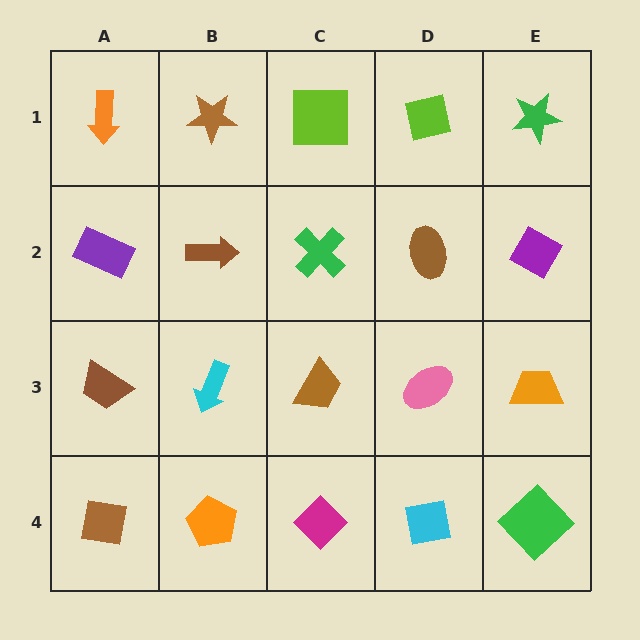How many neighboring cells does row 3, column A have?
3.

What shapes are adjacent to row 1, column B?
A brown arrow (row 2, column B), an orange arrow (row 1, column A), a lime square (row 1, column C).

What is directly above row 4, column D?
A pink ellipse.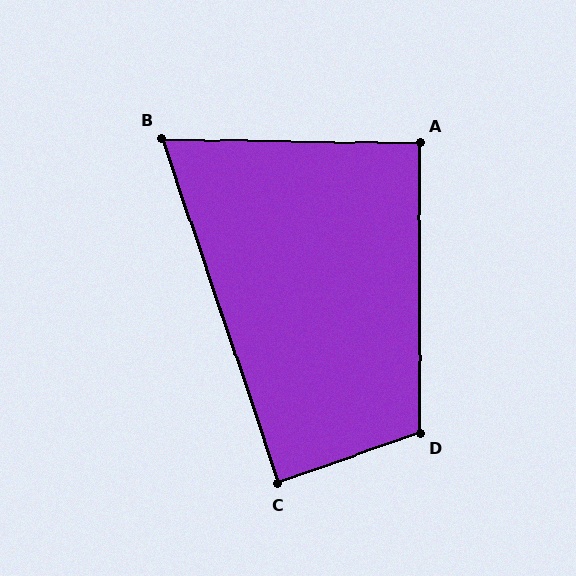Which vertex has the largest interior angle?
D, at approximately 110 degrees.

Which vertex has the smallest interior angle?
B, at approximately 70 degrees.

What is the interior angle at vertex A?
Approximately 91 degrees (approximately right).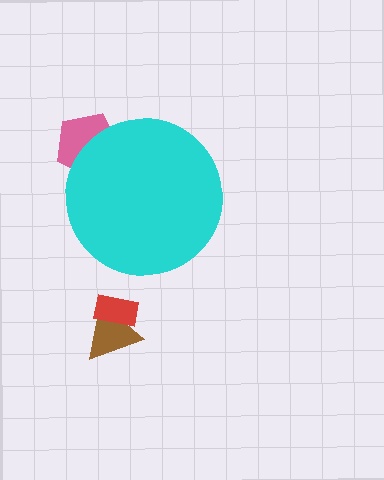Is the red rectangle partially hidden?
No, the red rectangle is fully visible.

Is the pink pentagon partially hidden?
Yes, the pink pentagon is partially hidden behind the cyan circle.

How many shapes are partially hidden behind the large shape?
1 shape is partially hidden.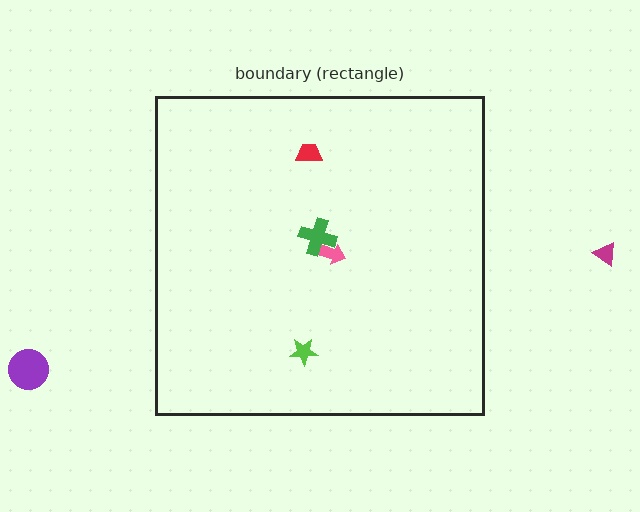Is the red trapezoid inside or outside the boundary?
Inside.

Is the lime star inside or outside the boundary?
Inside.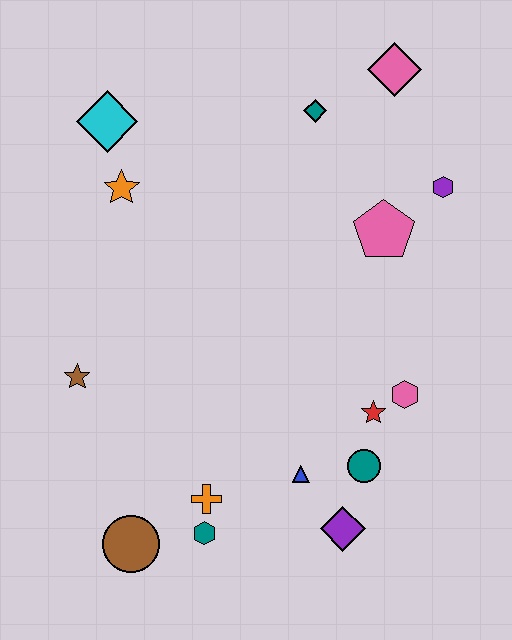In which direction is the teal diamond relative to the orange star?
The teal diamond is to the right of the orange star.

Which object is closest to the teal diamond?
The pink diamond is closest to the teal diamond.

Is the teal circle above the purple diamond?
Yes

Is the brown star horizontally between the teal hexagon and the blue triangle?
No